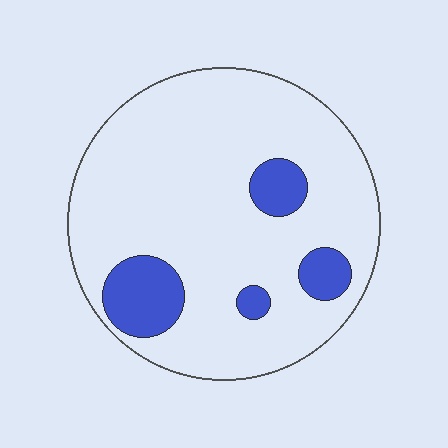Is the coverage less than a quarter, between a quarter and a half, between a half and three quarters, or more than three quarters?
Less than a quarter.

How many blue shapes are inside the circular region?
4.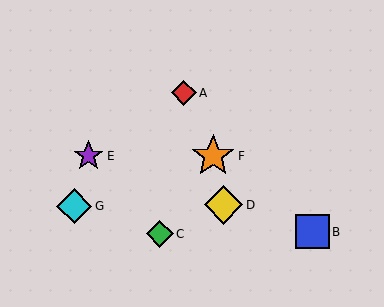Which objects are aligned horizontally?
Objects E, F are aligned horizontally.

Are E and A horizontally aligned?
No, E is at y≈156 and A is at y≈93.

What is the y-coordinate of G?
Object G is at y≈206.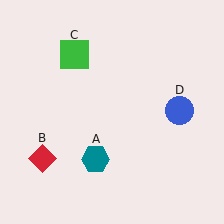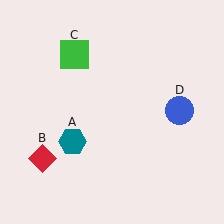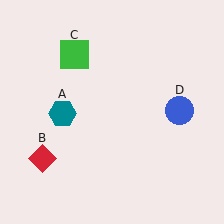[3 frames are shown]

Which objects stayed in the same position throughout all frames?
Red diamond (object B) and green square (object C) and blue circle (object D) remained stationary.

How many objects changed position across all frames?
1 object changed position: teal hexagon (object A).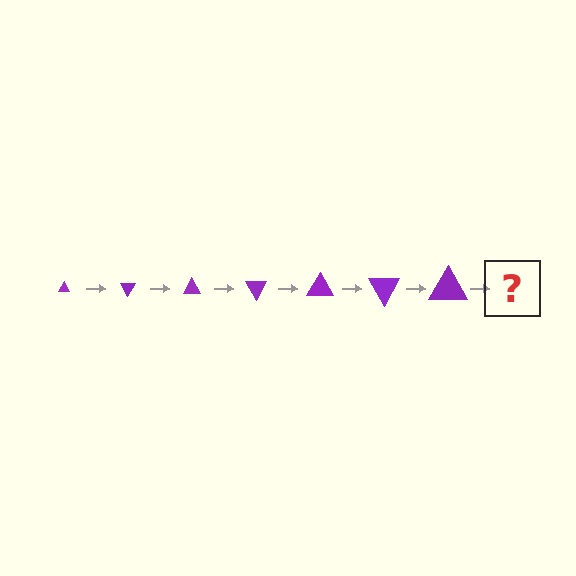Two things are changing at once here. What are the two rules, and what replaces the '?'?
The two rules are that the triangle grows larger each step and it rotates 60 degrees each step. The '?' should be a triangle, larger than the previous one and rotated 420 degrees from the start.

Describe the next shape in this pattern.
It should be a triangle, larger than the previous one and rotated 420 degrees from the start.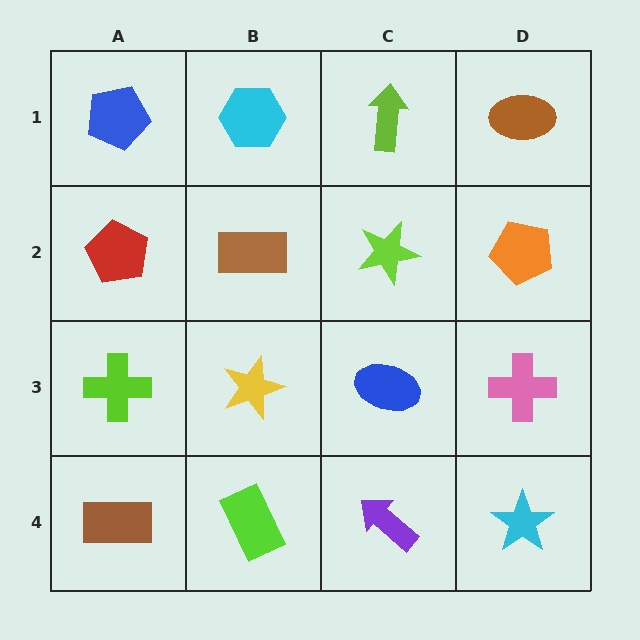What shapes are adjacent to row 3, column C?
A lime star (row 2, column C), a purple arrow (row 4, column C), a yellow star (row 3, column B), a pink cross (row 3, column D).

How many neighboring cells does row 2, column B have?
4.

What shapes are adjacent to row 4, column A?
A lime cross (row 3, column A), a lime rectangle (row 4, column B).